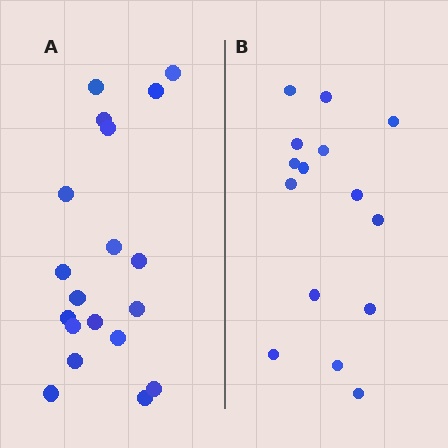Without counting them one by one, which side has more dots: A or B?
Region A (the left region) has more dots.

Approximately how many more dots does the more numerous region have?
Region A has about 4 more dots than region B.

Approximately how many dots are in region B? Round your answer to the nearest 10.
About 20 dots. (The exact count is 15, which rounds to 20.)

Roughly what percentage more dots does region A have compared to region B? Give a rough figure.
About 25% more.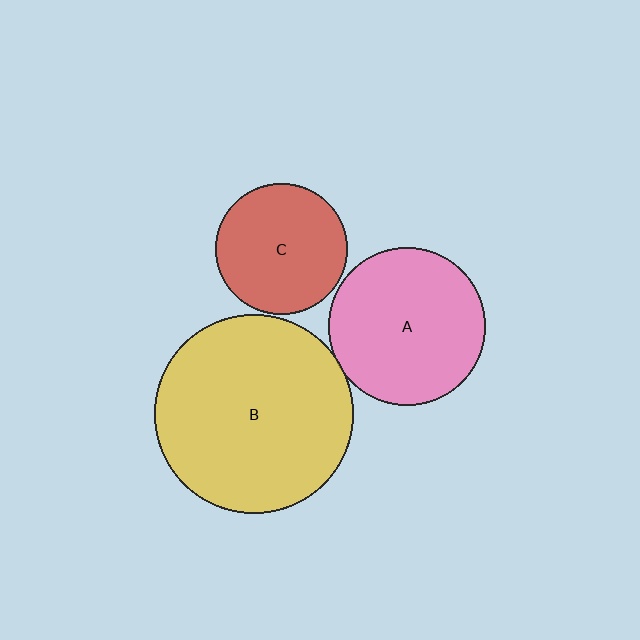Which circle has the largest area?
Circle B (yellow).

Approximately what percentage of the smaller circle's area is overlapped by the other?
Approximately 5%.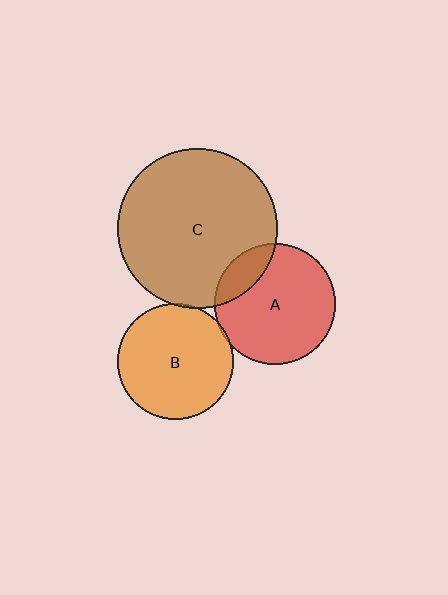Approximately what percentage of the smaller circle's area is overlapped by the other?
Approximately 15%.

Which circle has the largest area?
Circle C (brown).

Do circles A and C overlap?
Yes.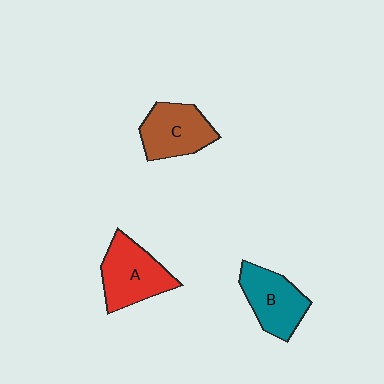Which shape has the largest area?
Shape A (red).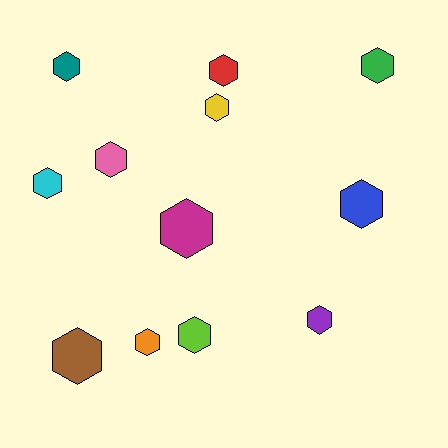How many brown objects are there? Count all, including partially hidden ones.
There is 1 brown object.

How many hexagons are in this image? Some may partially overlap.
There are 12 hexagons.